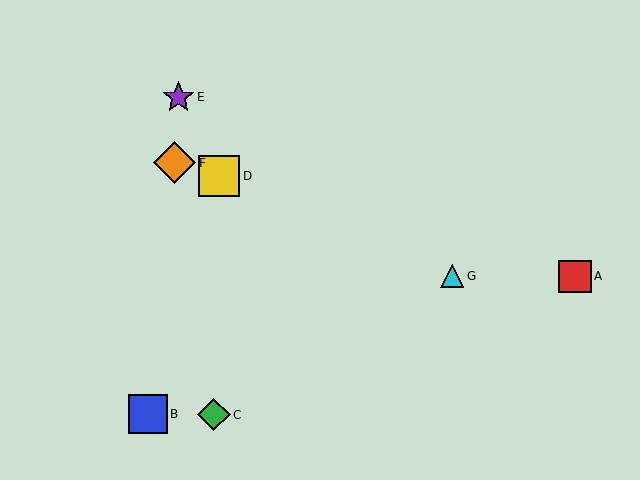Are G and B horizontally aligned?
No, G is at y≈276 and B is at y≈414.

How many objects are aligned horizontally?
2 objects (A, G) are aligned horizontally.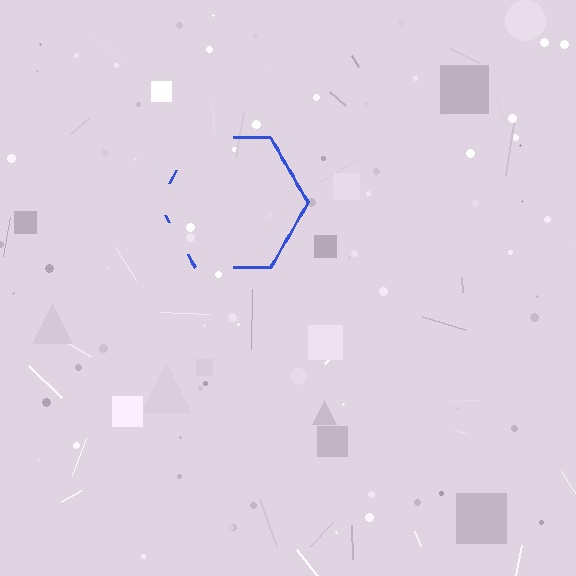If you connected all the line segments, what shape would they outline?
They would outline a hexagon.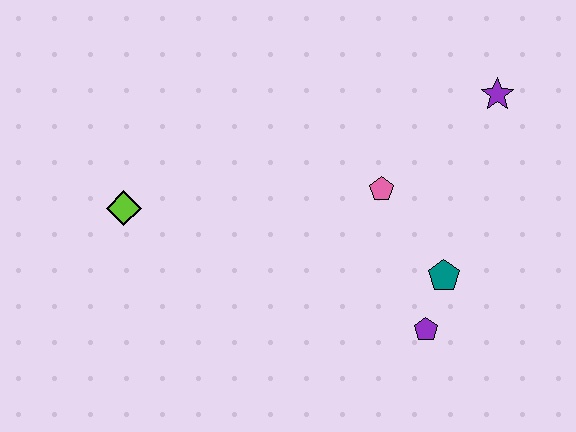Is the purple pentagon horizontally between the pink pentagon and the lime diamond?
No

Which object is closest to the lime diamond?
The pink pentagon is closest to the lime diamond.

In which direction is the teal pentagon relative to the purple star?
The teal pentagon is below the purple star.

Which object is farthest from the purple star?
The lime diamond is farthest from the purple star.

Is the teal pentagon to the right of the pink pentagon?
Yes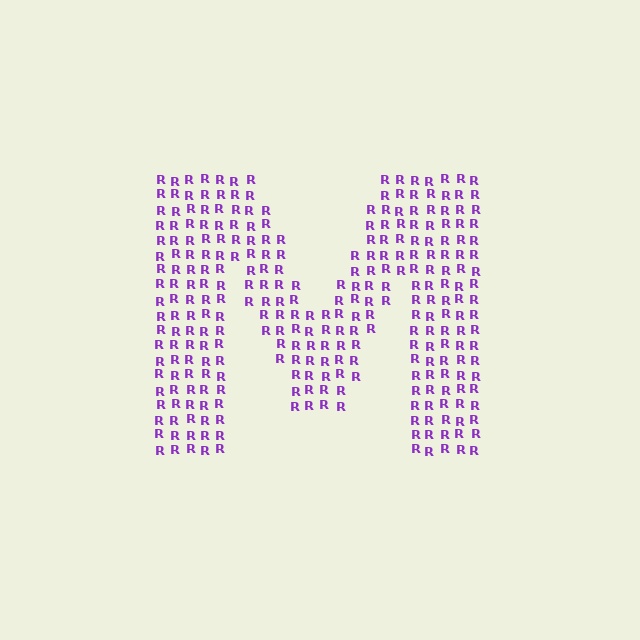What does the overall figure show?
The overall figure shows the letter M.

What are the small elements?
The small elements are letter R's.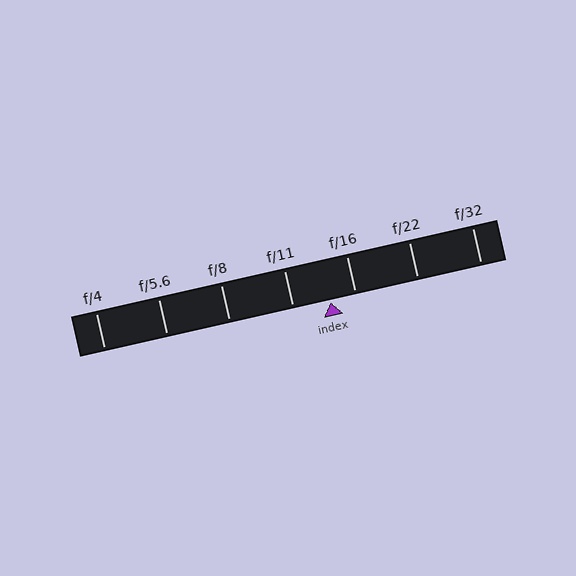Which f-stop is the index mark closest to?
The index mark is closest to f/16.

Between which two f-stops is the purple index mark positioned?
The index mark is between f/11 and f/16.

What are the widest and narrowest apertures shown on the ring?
The widest aperture shown is f/4 and the narrowest is f/32.